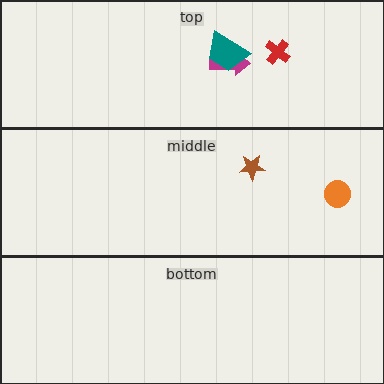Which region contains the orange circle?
The middle region.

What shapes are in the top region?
The magenta arrow, the teal trapezoid, the red cross.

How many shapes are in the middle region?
2.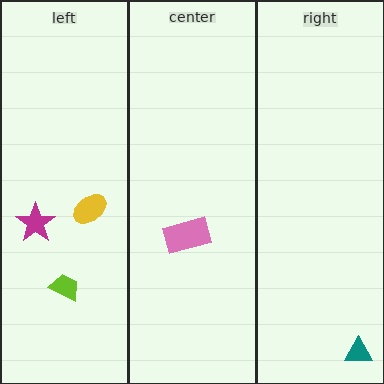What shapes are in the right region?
The teal triangle.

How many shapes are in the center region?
1.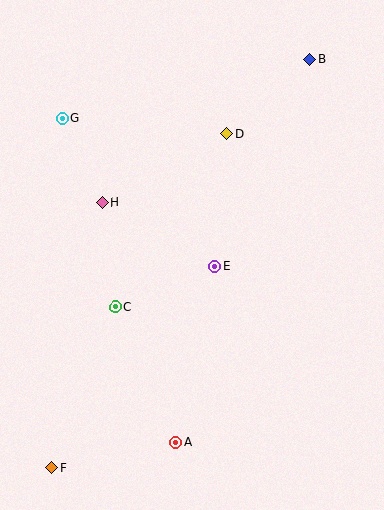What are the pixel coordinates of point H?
Point H is at (102, 202).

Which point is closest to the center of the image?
Point E at (215, 266) is closest to the center.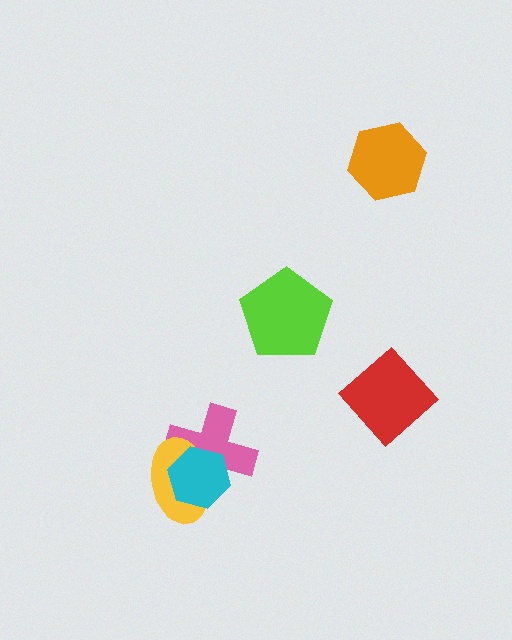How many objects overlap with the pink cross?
2 objects overlap with the pink cross.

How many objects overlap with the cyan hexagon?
2 objects overlap with the cyan hexagon.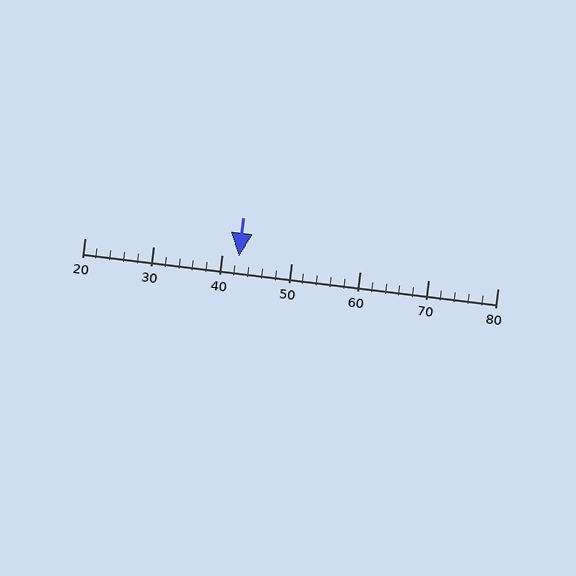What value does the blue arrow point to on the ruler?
The blue arrow points to approximately 42.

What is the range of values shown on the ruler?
The ruler shows values from 20 to 80.